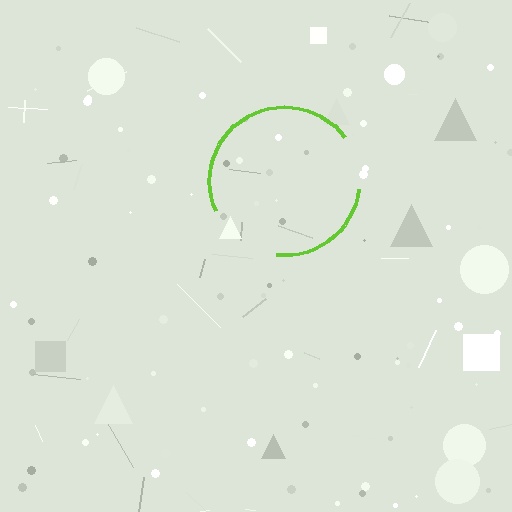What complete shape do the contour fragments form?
The contour fragments form a circle.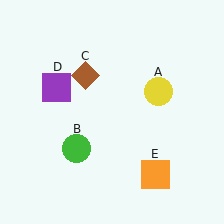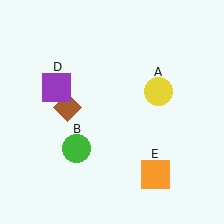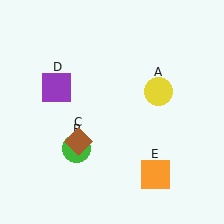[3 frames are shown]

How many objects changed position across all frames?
1 object changed position: brown diamond (object C).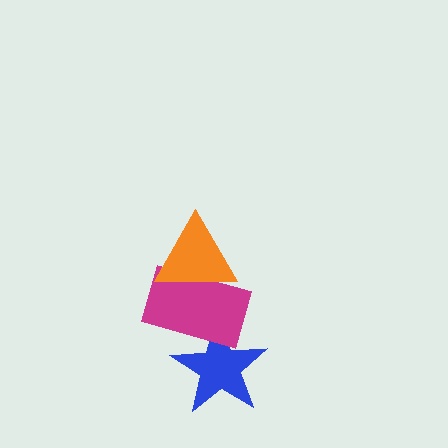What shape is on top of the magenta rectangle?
The orange triangle is on top of the magenta rectangle.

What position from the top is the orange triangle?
The orange triangle is 1st from the top.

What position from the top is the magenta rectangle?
The magenta rectangle is 2nd from the top.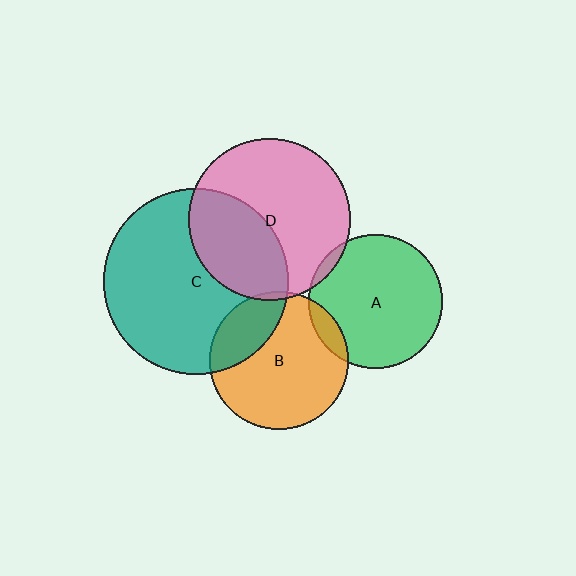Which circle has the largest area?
Circle C (teal).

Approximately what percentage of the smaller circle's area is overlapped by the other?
Approximately 40%.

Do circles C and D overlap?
Yes.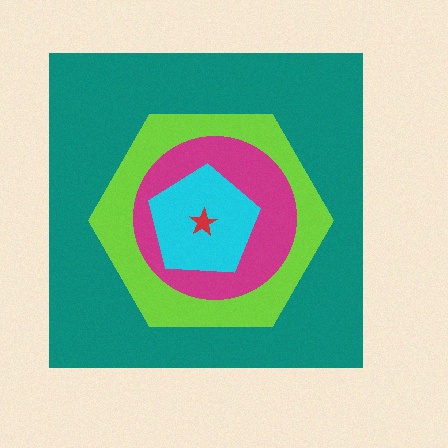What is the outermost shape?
The teal square.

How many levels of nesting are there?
5.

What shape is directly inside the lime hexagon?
The magenta circle.